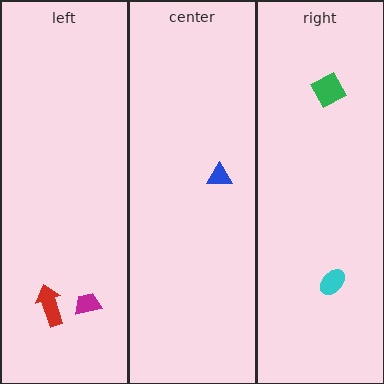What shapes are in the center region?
The blue triangle.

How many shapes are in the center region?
1.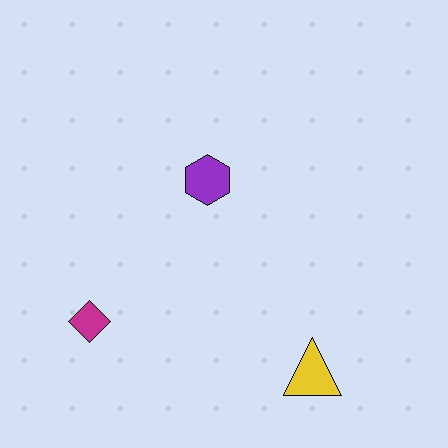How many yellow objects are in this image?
There is 1 yellow object.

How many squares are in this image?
There are no squares.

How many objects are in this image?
There are 3 objects.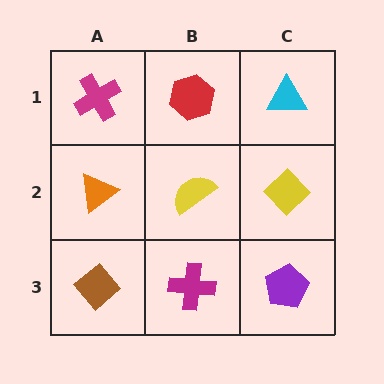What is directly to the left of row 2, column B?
An orange triangle.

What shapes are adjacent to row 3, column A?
An orange triangle (row 2, column A), a magenta cross (row 3, column B).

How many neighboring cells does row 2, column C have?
3.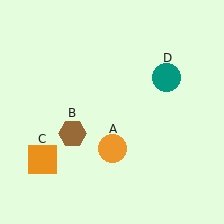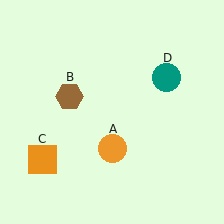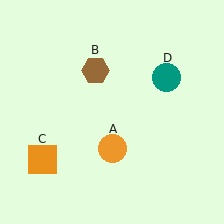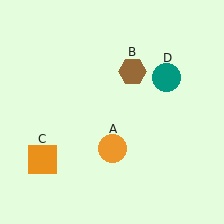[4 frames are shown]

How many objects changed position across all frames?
1 object changed position: brown hexagon (object B).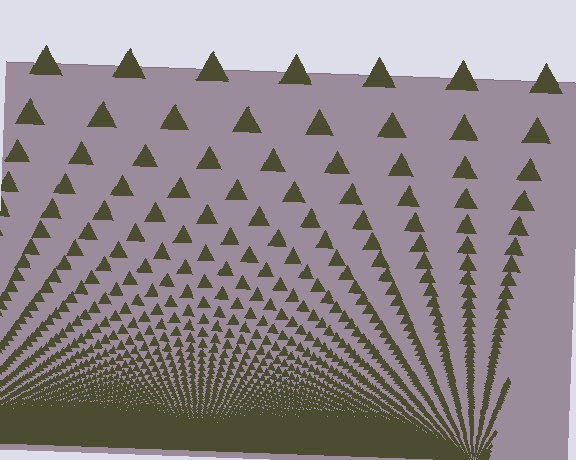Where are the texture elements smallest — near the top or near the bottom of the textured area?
Near the bottom.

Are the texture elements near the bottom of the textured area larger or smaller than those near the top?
Smaller. The gradient is inverted — elements near the bottom are smaller and denser.